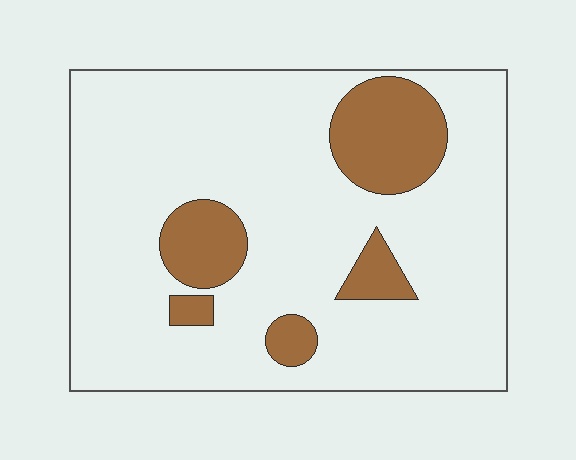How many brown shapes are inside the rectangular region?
5.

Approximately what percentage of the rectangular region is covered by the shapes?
Approximately 15%.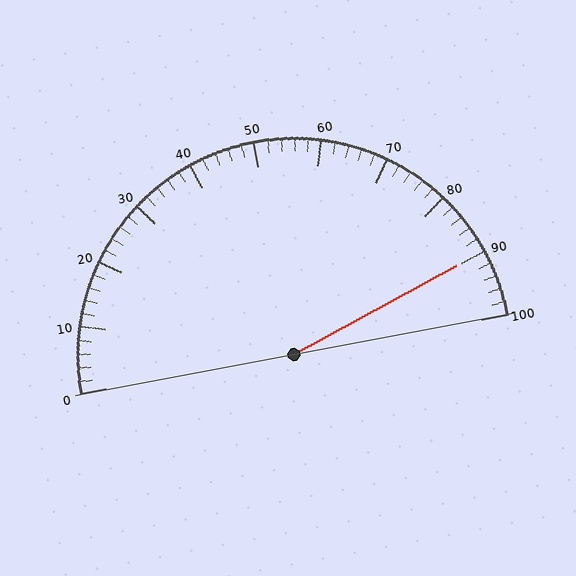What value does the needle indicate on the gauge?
The needle indicates approximately 90.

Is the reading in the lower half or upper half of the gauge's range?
The reading is in the upper half of the range (0 to 100).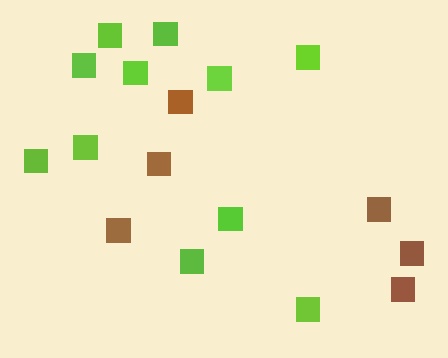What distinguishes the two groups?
There are 2 groups: one group of lime squares (11) and one group of brown squares (6).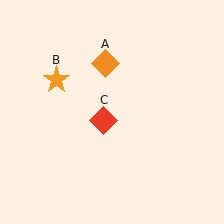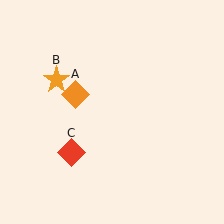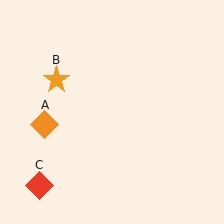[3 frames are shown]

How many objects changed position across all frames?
2 objects changed position: orange diamond (object A), red diamond (object C).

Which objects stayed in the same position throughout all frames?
Orange star (object B) remained stationary.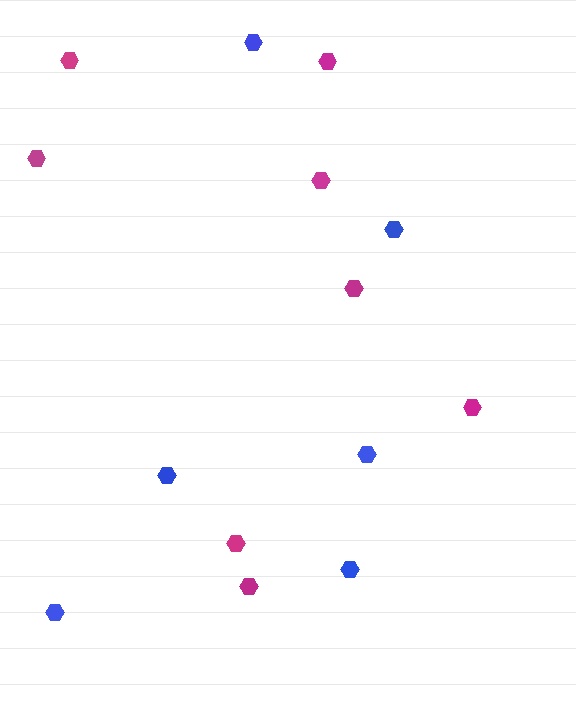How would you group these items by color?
There are 2 groups: one group of magenta hexagons (8) and one group of blue hexagons (6).